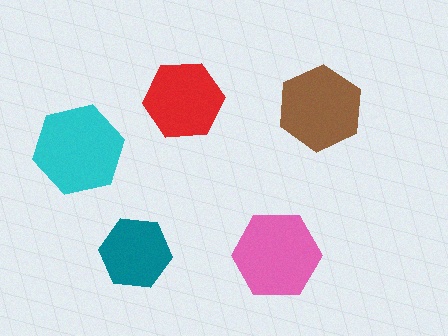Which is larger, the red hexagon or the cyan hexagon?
The cyan one.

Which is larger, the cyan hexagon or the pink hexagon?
The cyan one.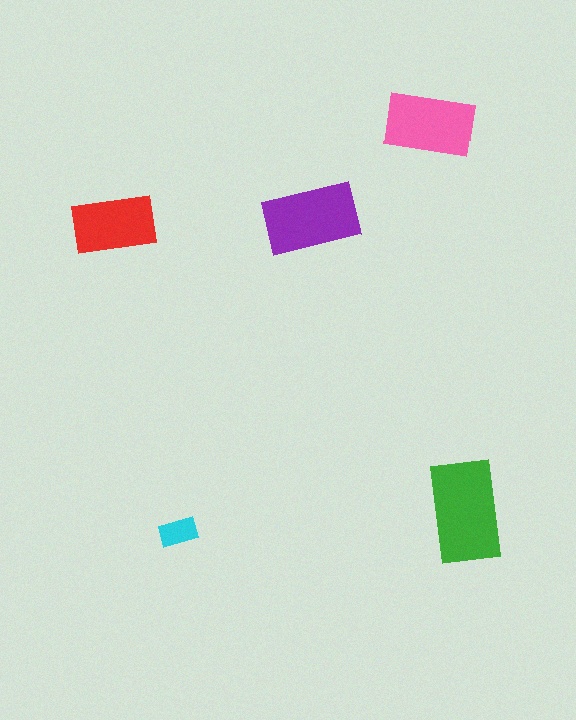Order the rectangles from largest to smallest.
the green one, the purple one, the pink one, the red one, the cyan one.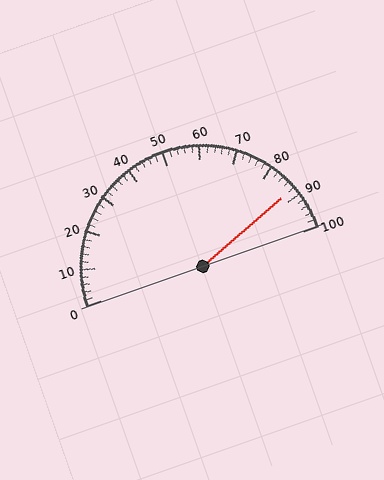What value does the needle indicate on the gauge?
The needle indicates approximately 88.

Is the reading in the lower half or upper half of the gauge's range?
The reading is in the upper half of the range (0 to 100).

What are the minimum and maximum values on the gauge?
The gauge ranges from 0 to 100.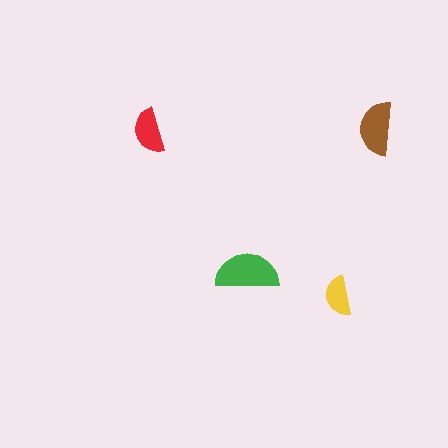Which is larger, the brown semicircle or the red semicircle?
The brown one.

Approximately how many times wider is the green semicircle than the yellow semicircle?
About 1.5 times wider.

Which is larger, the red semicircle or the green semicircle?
The green one.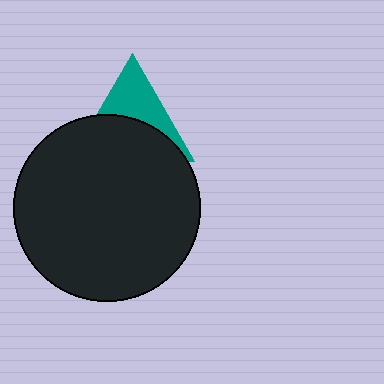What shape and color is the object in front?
The object in front is a black circle.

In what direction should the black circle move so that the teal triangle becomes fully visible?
The black circle should move down. That is the shortest direction to clear the overlap and leave the teal triangle fully visible.